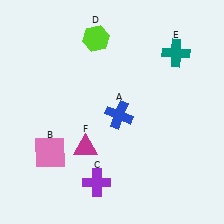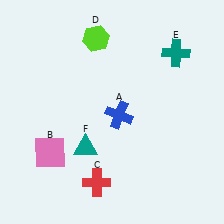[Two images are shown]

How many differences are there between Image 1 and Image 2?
There are 2 differences between the two images.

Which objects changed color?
C changed from purple to red. F changed from magenta to teal.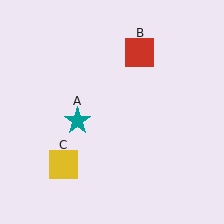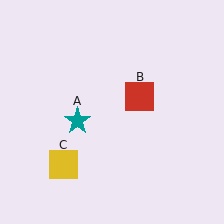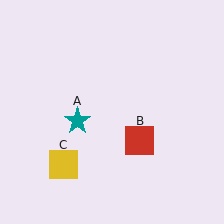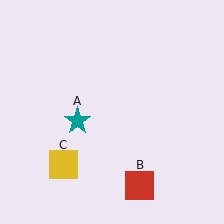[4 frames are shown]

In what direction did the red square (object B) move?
The red square (object B) moved down.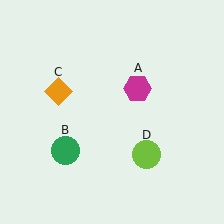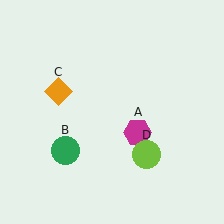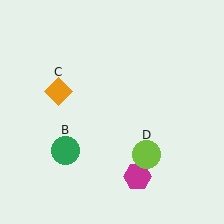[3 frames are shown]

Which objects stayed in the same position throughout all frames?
Green circle (object B) and orange diamond (object C) and lime circle (object D) remained stationary.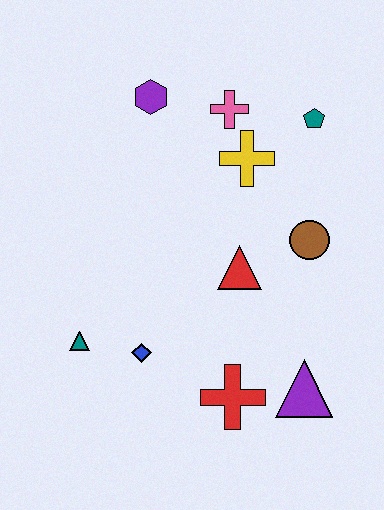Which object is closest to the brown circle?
The red triangle is closest to the brown circle.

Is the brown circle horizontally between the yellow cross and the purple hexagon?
No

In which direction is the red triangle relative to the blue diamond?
The red triangle is to the right of the blue diamond.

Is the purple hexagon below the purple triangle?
No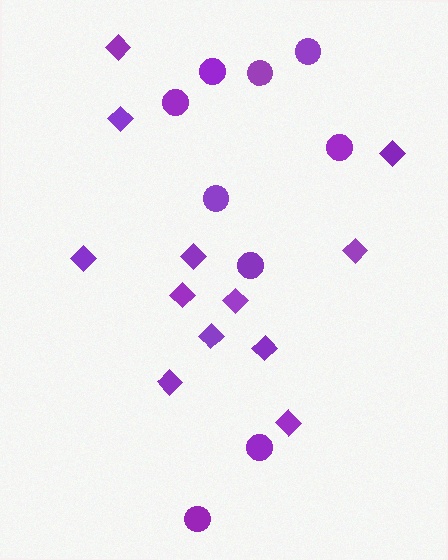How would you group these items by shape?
There are 2 groups: one group of circles (9) and one group of diamonds (12).